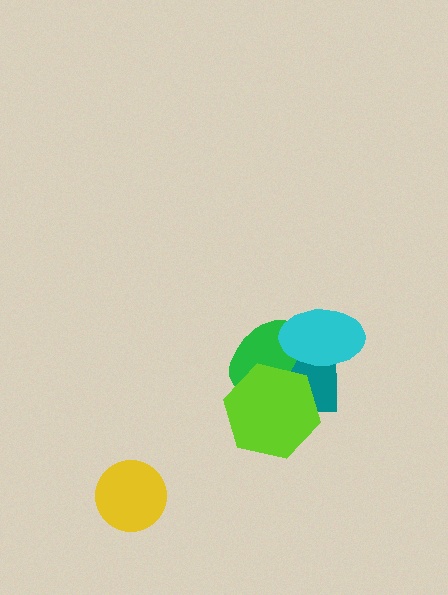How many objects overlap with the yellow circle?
0 objects overlap with the yellow circle.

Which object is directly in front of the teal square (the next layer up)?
The green ellipse is directly in front of the teal square.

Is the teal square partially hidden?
Yes, it is partially covered by another shape.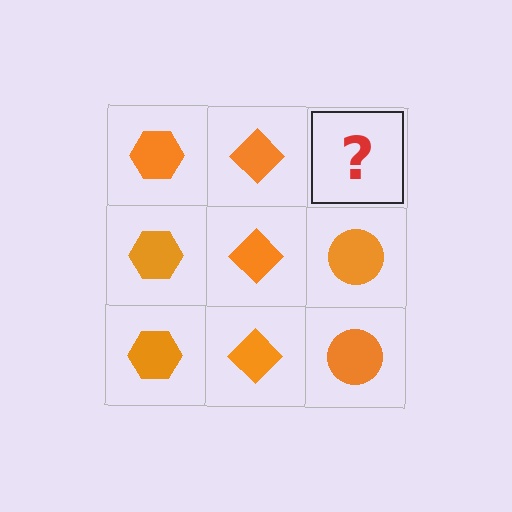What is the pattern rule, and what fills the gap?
The rule is that each column has a consistent shape. The gap should be filled with an orange circle.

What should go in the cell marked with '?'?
The missing cell should contain an orange circle.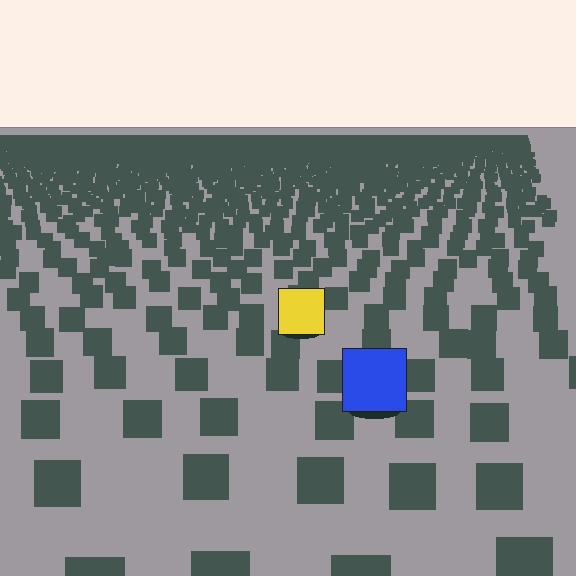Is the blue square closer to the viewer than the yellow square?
Yes. The blue square is closer — you can tell from the texture gradient: the ground texture is coarser near it.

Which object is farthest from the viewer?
The yellow square is farthest from the viewer. It appears smaller and the ground texture around it is denser.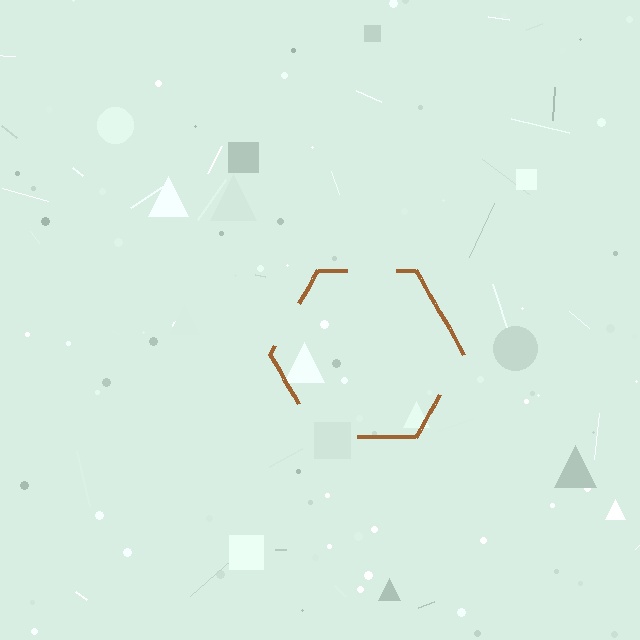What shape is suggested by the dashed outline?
The dashed outline suggests a hexagon.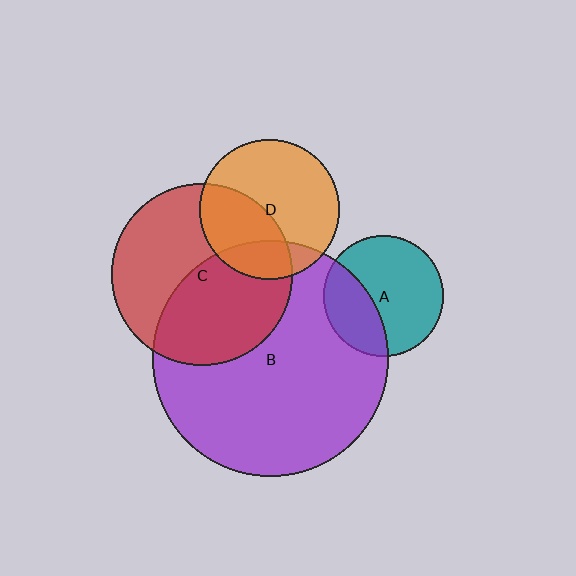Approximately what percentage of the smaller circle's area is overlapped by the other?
Approximately 40%.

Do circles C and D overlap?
Yes.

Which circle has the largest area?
Circle B (purple).